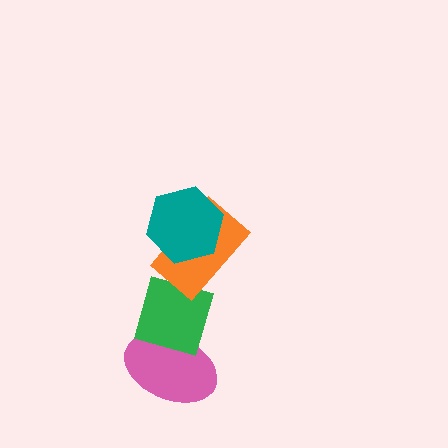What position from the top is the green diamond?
The green diamond is 3rd from the top.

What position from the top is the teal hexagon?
The teal hexagon is 1st from the top.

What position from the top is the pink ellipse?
The pink ellipse is 4th from the top.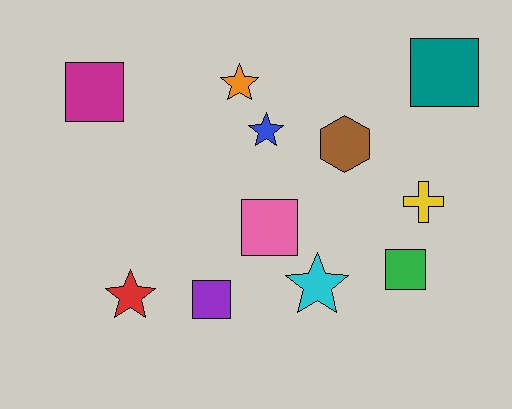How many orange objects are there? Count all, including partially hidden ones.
There is 1 orange object.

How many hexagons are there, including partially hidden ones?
There is 1 hexagon.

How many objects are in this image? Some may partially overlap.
There are 11 objects.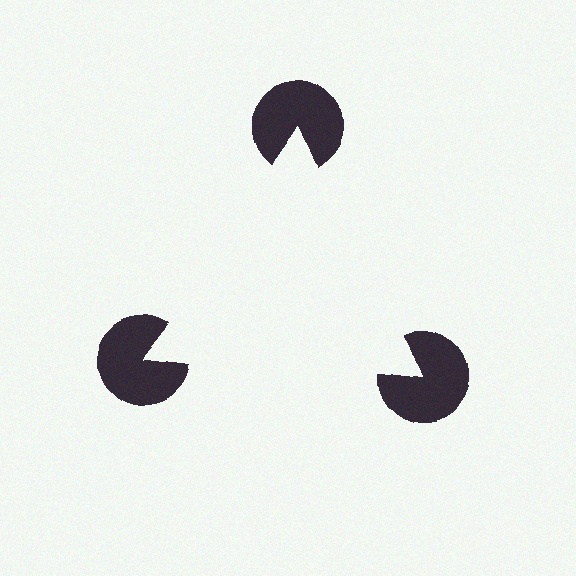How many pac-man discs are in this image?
There are 3 — one at each vertex of the illusory triangle.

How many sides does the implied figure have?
3 sides.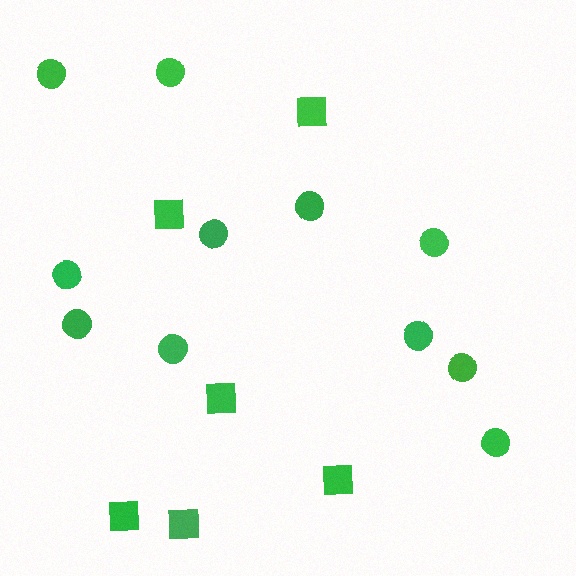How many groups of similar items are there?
There are 2 groups: one group of circles (11) and one group of squares (6).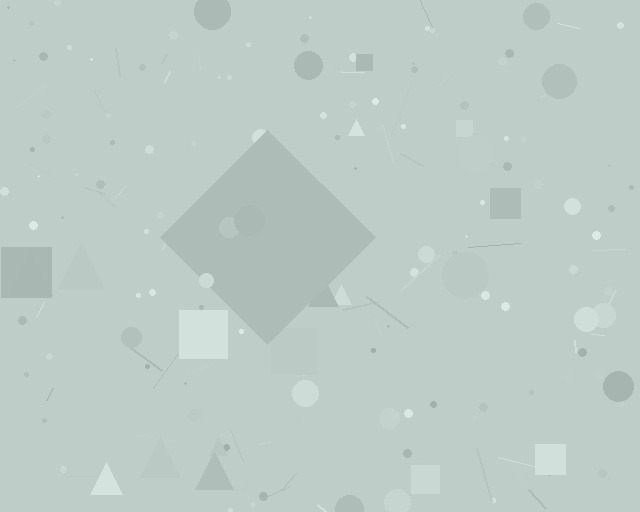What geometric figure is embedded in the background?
A diamond is embedded in the background.